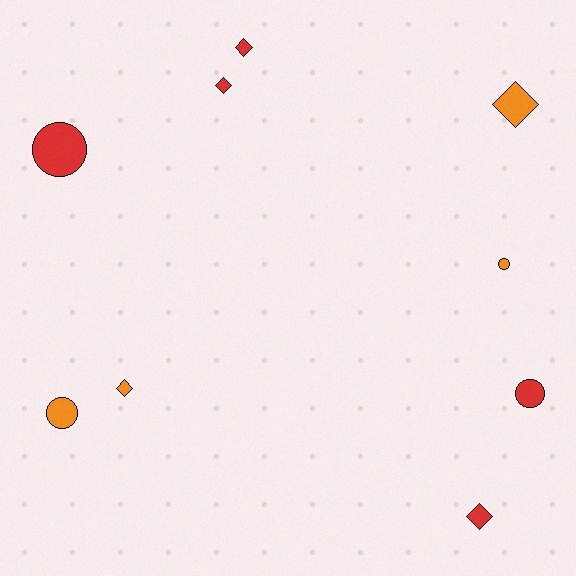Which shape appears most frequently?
Diamond, with 5 objects.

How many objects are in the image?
There are 9 objects.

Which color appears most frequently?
Red, with 5 objects.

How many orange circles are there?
There are 2 orange circles.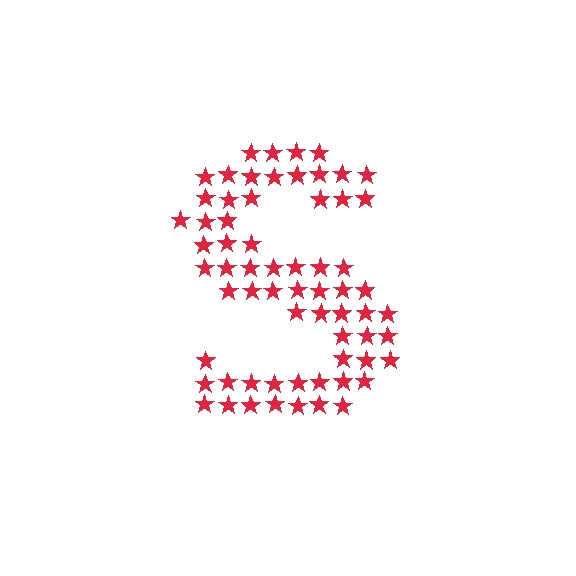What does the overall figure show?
The overall figure shows the letter S.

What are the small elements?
The small elements are stars.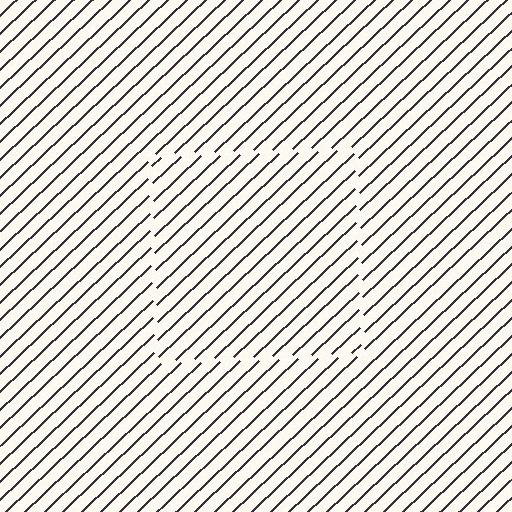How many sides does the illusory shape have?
4 sides — the line-ends trace a square.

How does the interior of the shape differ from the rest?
The interior of the shape contains the same grating, shifted by half a period — the contour is defined by the phase discontinuity where line-ends from the inner and outer gratings abut.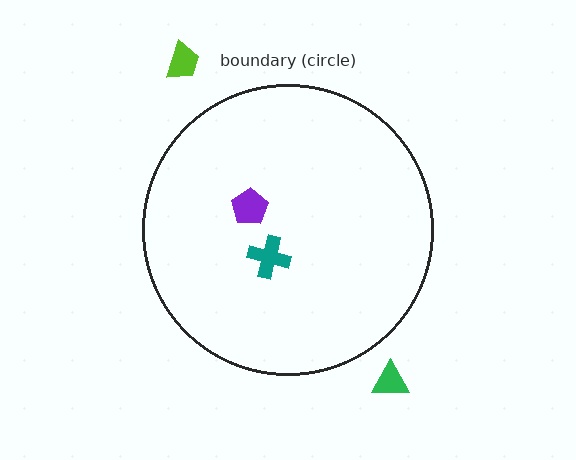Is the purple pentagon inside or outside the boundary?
Inside.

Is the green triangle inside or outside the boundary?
Outside.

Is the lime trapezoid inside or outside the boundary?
Outside.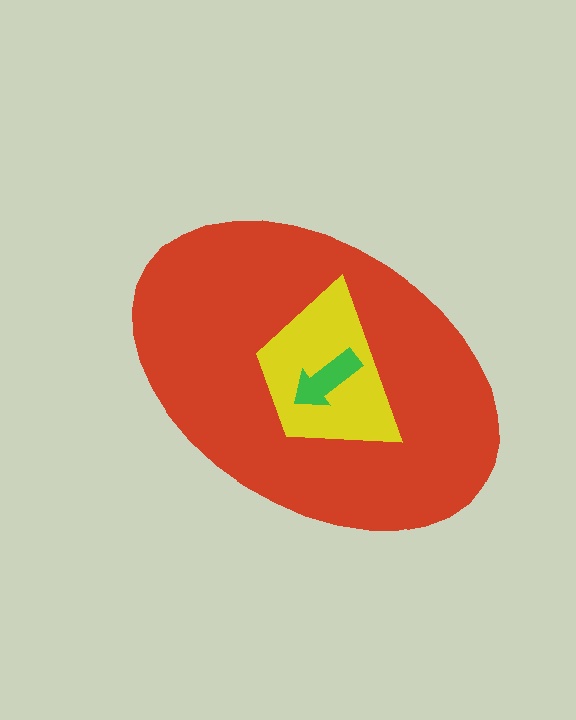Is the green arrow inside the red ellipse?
Yes.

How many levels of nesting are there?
3.